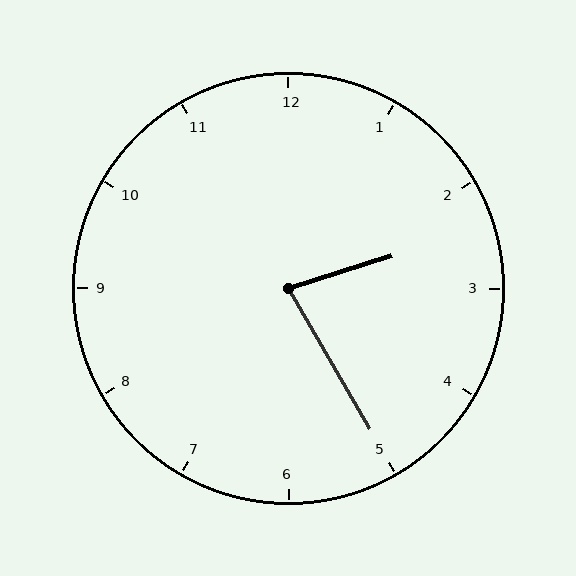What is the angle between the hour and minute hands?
Approximately 78 degrees.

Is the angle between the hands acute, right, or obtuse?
It is acute.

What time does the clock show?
2:25.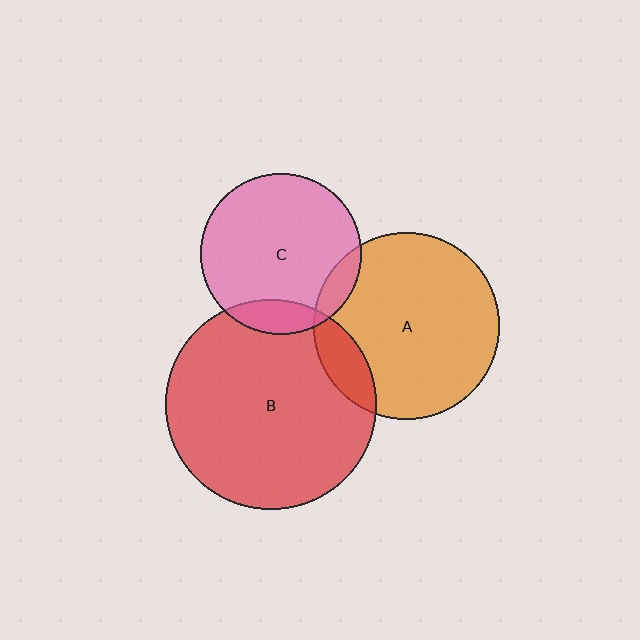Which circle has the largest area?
Circle B (red).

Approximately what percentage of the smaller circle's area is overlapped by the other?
Approximately 15%.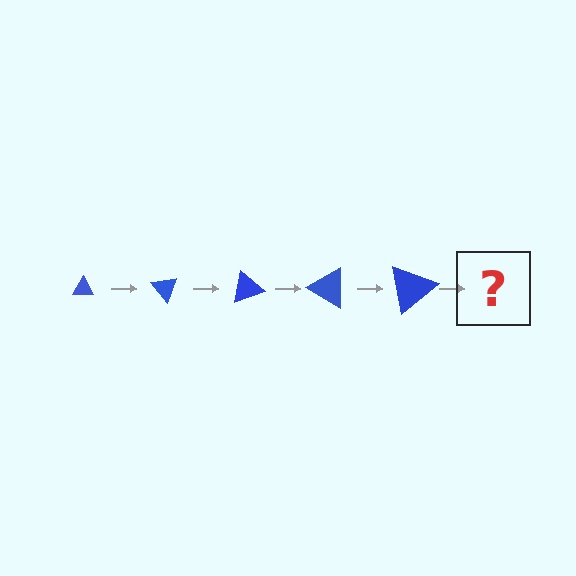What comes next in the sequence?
The next element should be a triangle, larger than the previous one and rotated 250 degrees from the start.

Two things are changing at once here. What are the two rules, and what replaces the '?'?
The two rules are that the triangle grows larger each step and it rotates 50 degrees each step. The '?' should be a triangle, larger than the previous one and rotated 250 degrees from the start.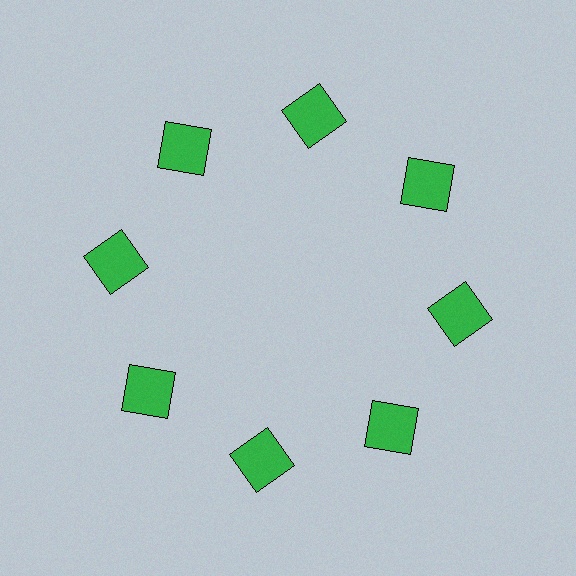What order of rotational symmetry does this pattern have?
This pattern has 8-fold rotational symmetry.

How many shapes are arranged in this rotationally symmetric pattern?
There are 8 shapes, arranged in 8 groups of 1.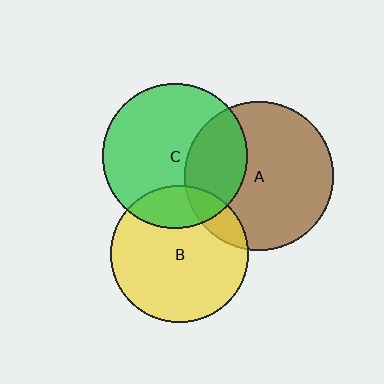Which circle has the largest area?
Circle A (brown).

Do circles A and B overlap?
Yes.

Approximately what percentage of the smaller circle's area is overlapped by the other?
Approximately 15%.